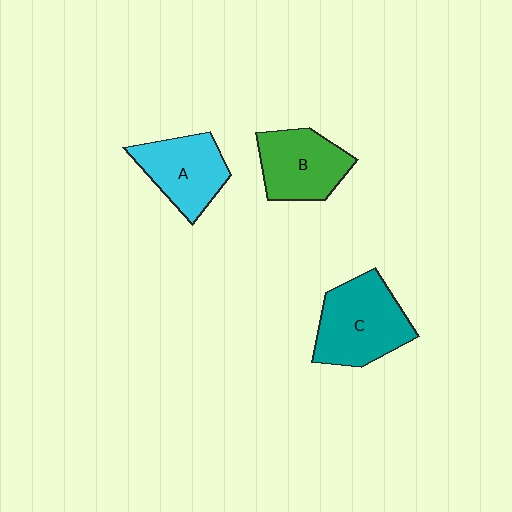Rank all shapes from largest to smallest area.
From largest to smallest: C (teal), B (green), A (cyan).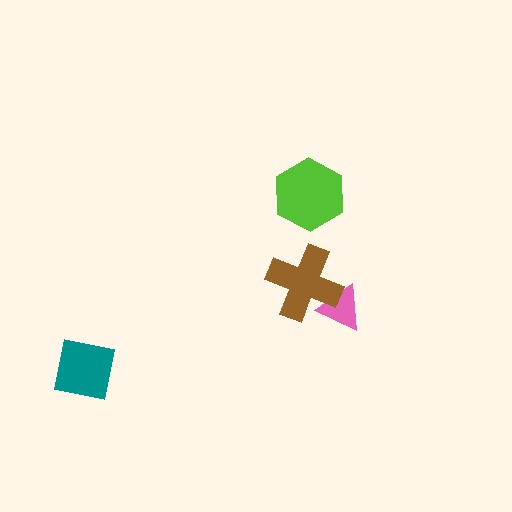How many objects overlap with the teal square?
0 objects overlap with the teal square.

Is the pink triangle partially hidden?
Yes, it is partially covered by another shape.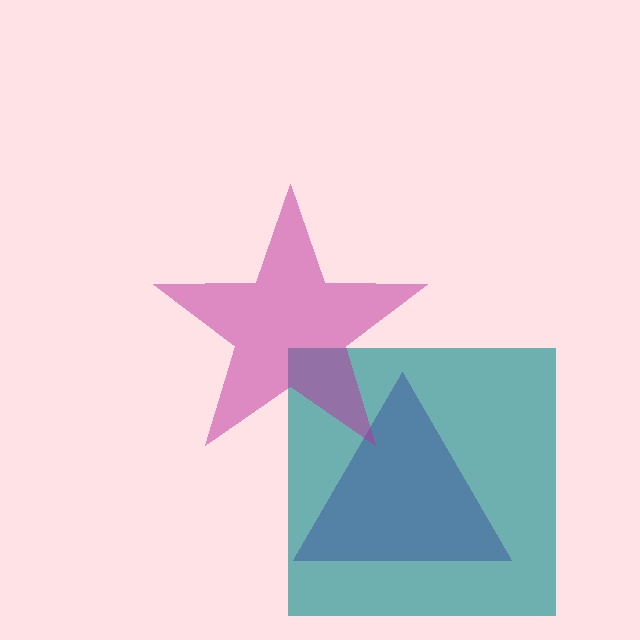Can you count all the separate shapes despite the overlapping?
Yes, there are 3 separate shapes.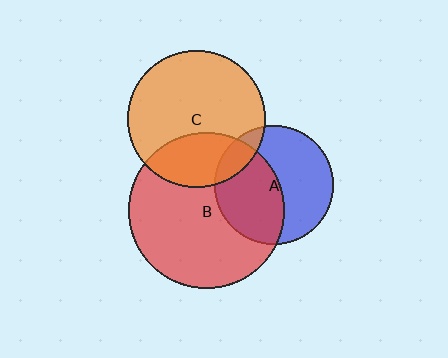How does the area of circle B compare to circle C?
Approximately 1.3 times.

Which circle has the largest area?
Circle B (red).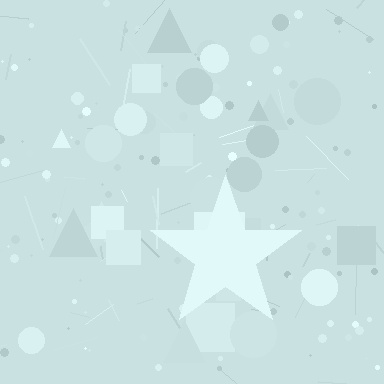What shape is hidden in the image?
A star is hidden in the image.